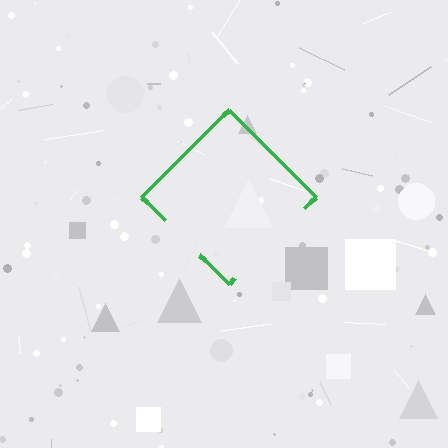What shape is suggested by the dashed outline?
The dashed outline suggests a diamond.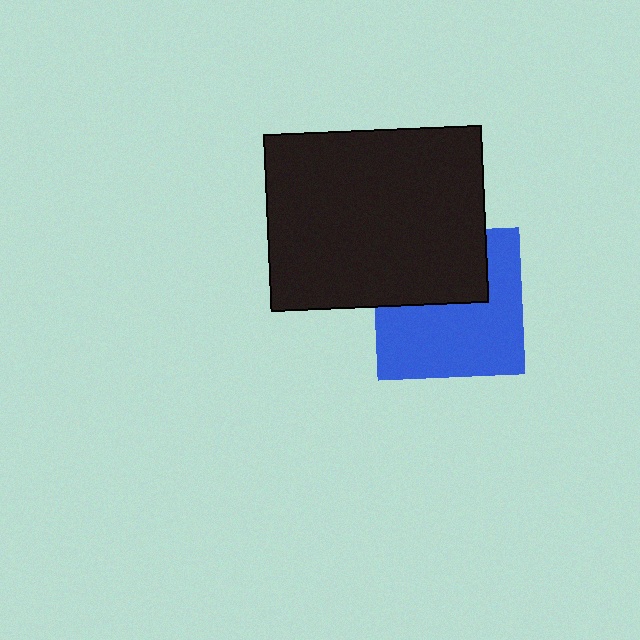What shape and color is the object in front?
The object in front is a black rectangle.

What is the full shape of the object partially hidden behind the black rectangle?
The partially hidden object is a blue square.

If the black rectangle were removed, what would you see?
You would see the complete blue square.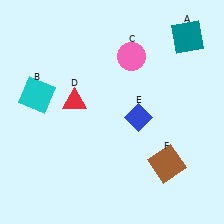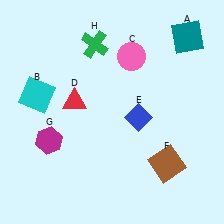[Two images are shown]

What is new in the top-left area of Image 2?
A green cross (H) was added in the top-left area of Image 2.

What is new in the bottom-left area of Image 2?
A magenta hexagon (G) was added in the bottom-left area of Image 2.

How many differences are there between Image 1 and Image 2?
There are 2 differences between the two images.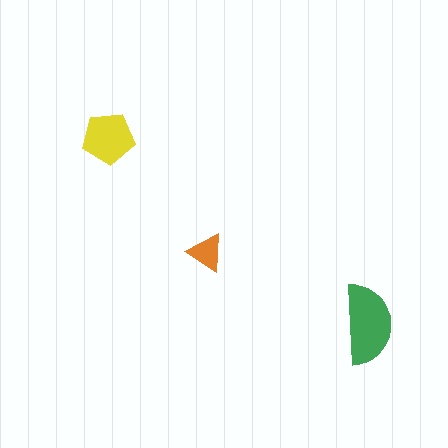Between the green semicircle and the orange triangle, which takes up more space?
The green semicircle.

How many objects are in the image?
There are 3 objects in the image.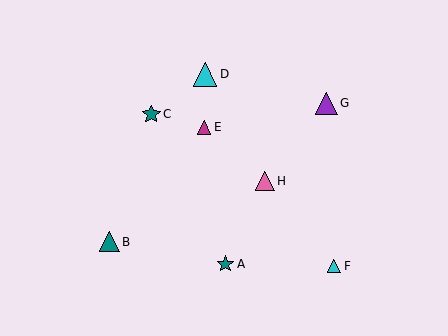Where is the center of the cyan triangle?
The center of the cyan triangle is at (334, 266).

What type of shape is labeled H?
Shape H is a pink triangle.